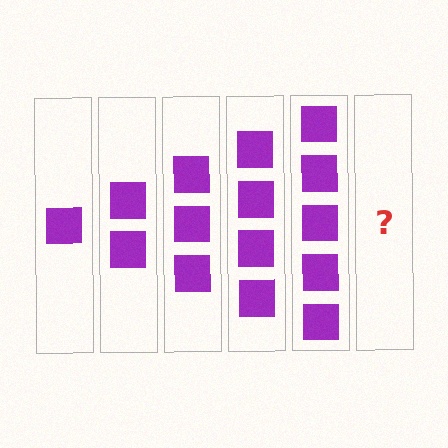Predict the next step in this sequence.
The next step is 6 squares.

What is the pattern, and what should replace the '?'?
The pattern is that each step adds one more square. The '?' should be 6 squares.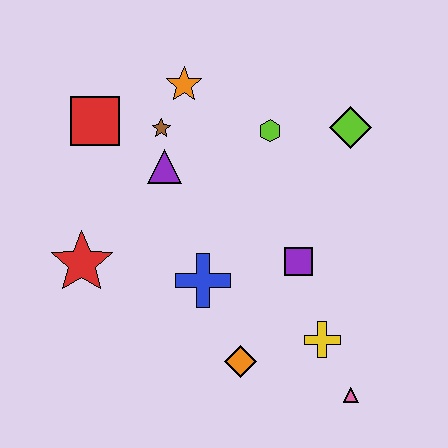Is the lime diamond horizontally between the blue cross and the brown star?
No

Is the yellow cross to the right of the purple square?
Yes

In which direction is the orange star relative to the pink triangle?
The orange star is above the pink triangle.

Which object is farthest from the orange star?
The pink triangle is farthest from the orange star.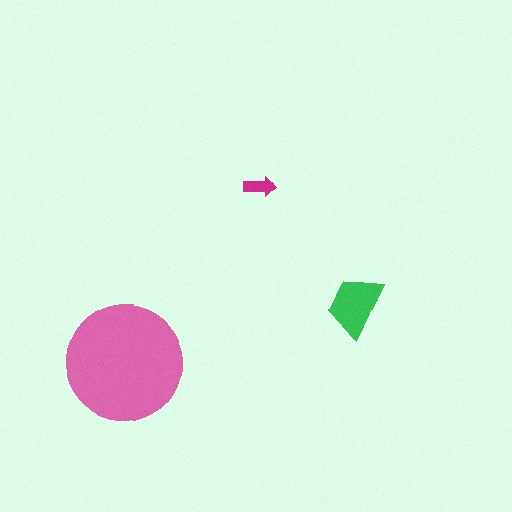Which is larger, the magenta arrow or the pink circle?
The pink circle.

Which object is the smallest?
The magenta arrow.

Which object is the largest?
The pink circle.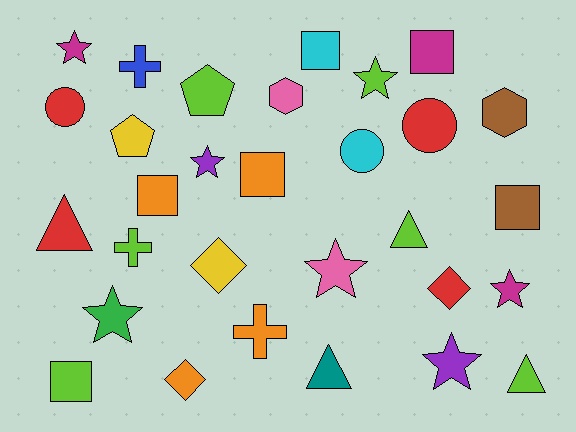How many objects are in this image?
There are 30 objects.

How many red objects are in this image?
There are 4 red objects.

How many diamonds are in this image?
There are 3 diamonds.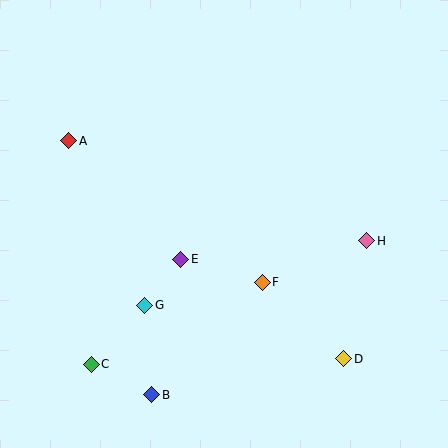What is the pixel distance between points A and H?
The distance between A and H is 314 pixels.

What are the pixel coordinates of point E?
Point E is at (181, 259).